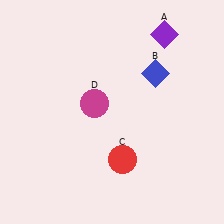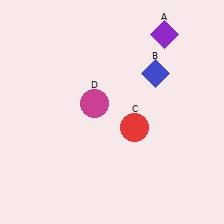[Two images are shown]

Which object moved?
The red circle (C) moved up.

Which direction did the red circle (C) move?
The red circle (C) moved up.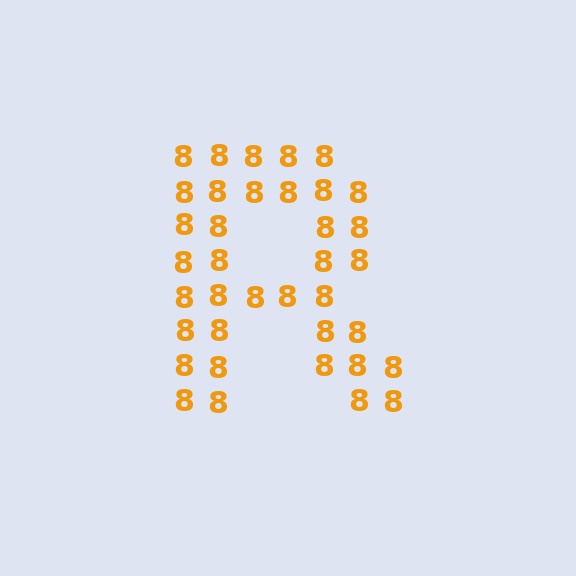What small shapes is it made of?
It is made of small digit 8's.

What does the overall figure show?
The overall figure shows the letter R.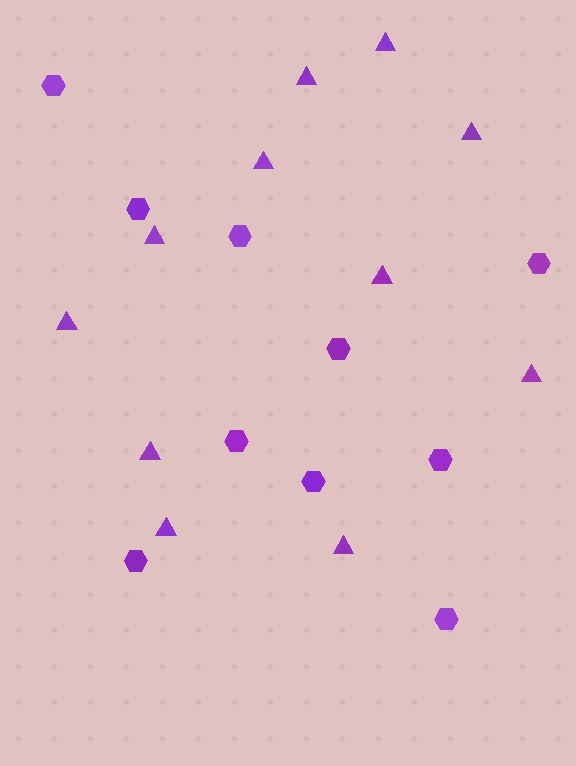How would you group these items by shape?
There are 2 groups: one group of hexagons (10) and one group of triangles (11).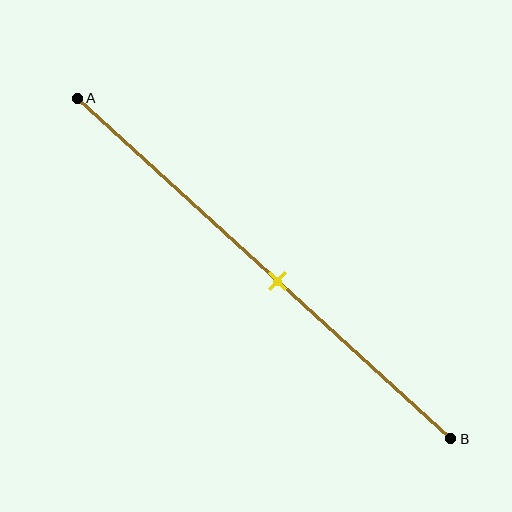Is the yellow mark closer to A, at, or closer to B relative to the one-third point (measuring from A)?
The yellow mark is closer to point B than the one-third point of segment AB.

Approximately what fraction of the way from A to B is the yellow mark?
The yellow mark is approximately 55% of the way from A to B.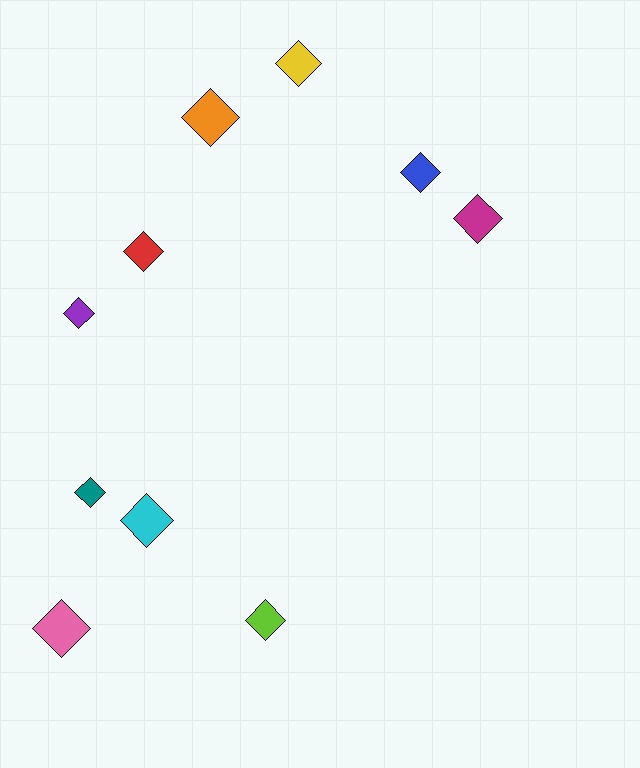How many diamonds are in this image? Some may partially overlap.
There are 10 diamonds.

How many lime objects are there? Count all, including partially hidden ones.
There is 1 lime object.